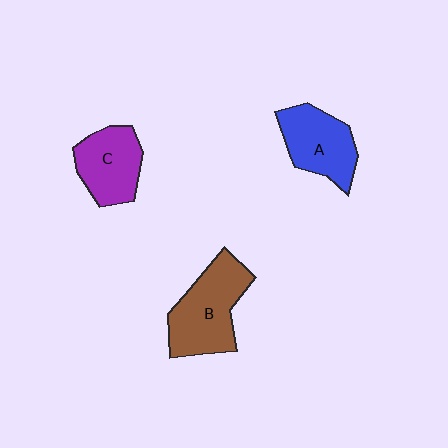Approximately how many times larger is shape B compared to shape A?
Approximately 1.2 times.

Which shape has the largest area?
Shape B (brown).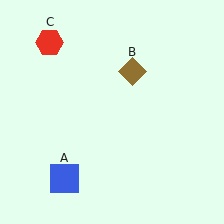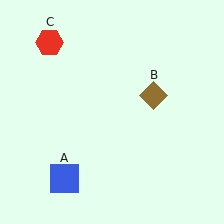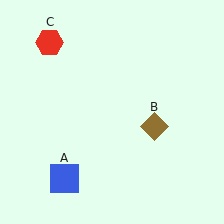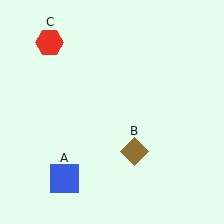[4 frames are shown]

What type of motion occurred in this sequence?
The brown diamond (object B) rotated clockwise around the center of the scene.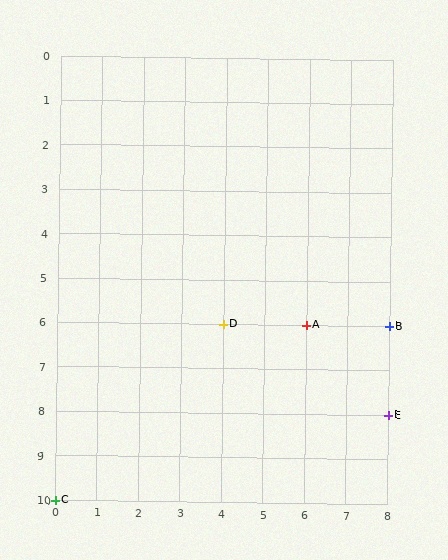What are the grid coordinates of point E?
Point E is at grid coordinates (8, 8).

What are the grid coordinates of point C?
Point C is at grid coordinates (0, 10).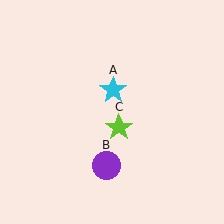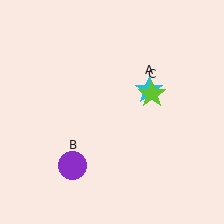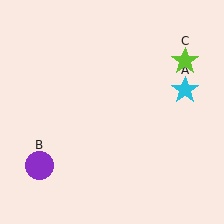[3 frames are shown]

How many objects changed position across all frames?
3 objects changed position: cyan star (object A), purple circle (object B), lime star (object C).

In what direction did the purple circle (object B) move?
The purple circle (object B) moved left.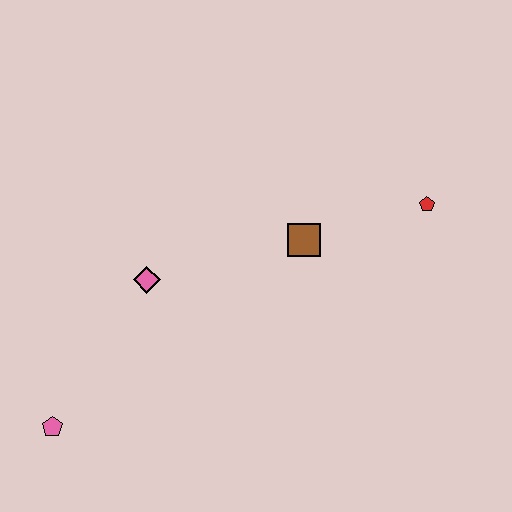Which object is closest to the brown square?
The red pentagon is closest to the brown square.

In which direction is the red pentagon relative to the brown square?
The red pentagon is to the right of the brown square.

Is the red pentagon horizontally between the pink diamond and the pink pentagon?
No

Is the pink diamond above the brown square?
No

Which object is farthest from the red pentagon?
The pink pentagon is farthest from the red pentagon.